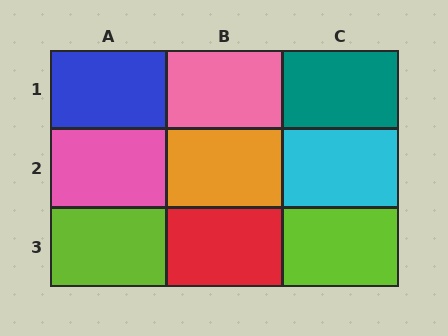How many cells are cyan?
1 cell is cyan.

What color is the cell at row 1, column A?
Blue.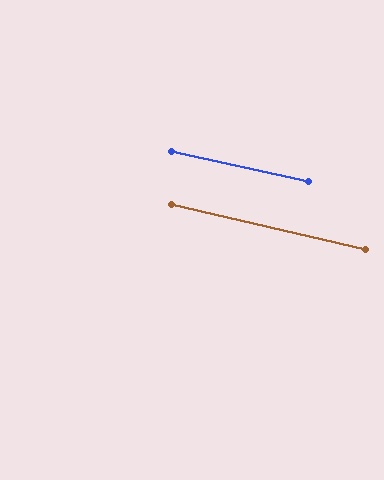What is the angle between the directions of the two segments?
Approximately 0 degrees.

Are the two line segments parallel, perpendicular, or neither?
Parallel — their directions differ by only 0.5°.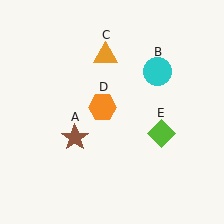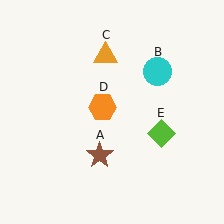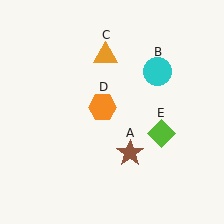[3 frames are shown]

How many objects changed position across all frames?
1 object changed position: brown star (object A).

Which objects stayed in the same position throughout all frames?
Cyan circle (object B) and orange triangle (object C) and orange hexagon (object D) and lime diamond (object E) remained stationary.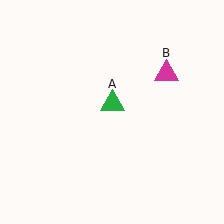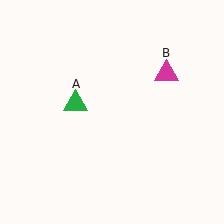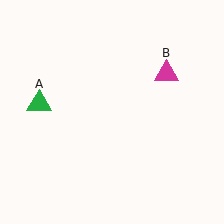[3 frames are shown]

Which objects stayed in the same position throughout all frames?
Magenta triangle (object B) remained stationary.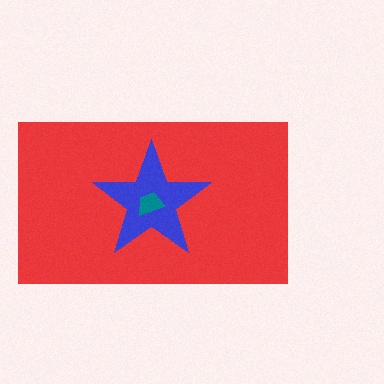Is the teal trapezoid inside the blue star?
Yes.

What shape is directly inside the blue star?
The teal trapezoid.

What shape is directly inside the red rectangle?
The blue star.